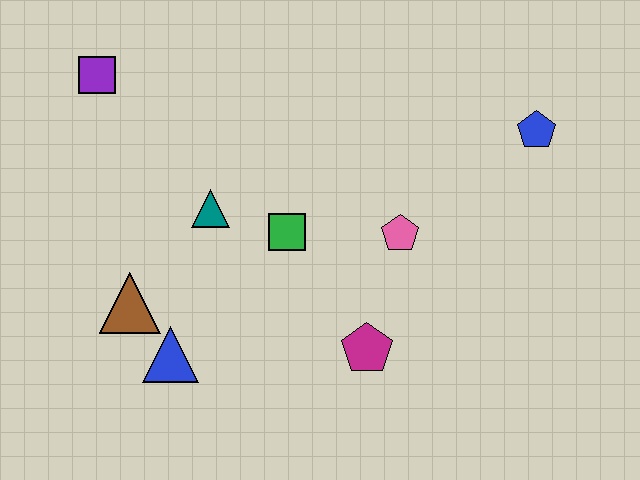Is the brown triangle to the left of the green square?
Yes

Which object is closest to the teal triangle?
The green square is closest to the teal triangle.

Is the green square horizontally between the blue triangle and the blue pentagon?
Yes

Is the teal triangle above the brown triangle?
Yes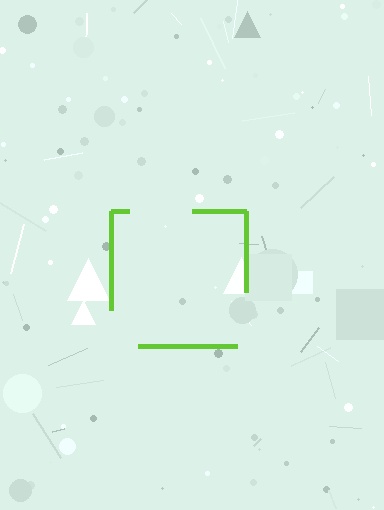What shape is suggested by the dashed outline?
The dashed outline suggests a square.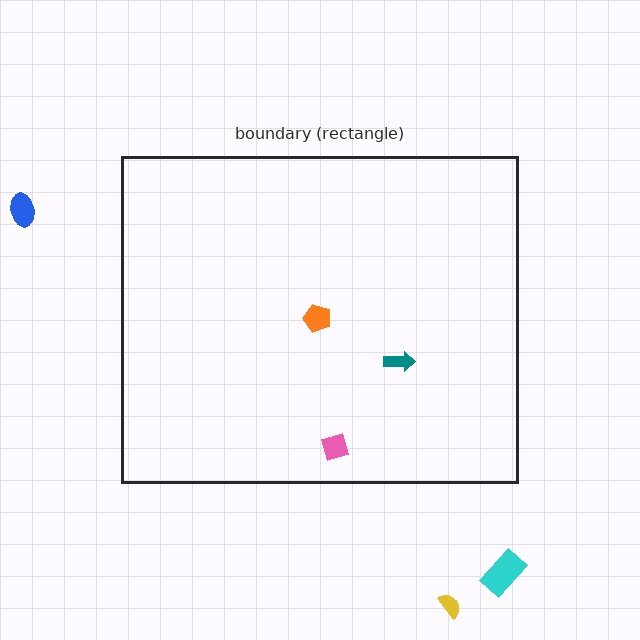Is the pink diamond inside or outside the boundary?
Inside.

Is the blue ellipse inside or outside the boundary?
Outside.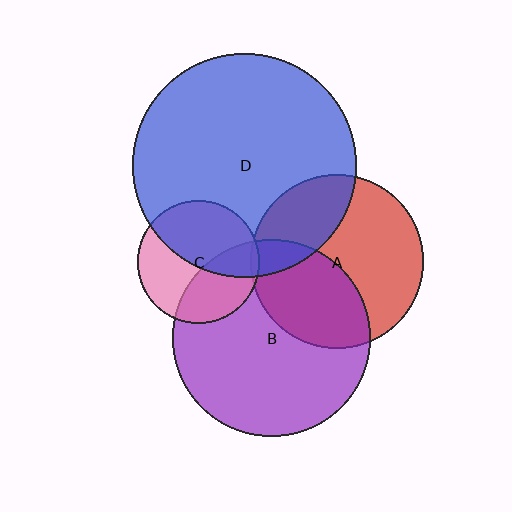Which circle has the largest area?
Circle D (blue).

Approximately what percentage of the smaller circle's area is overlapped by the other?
Approximately 50%.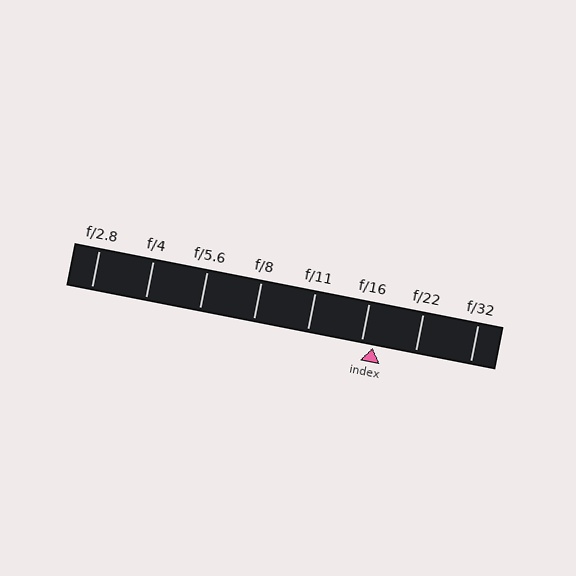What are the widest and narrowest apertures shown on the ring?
The widest aperture shown is f/2.8 and the narrowest is f/32.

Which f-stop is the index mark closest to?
The index mark is closest to f/16.